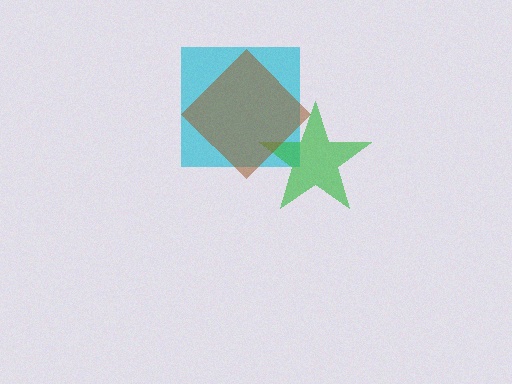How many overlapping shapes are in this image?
There are 3 overlapping shapes in the image.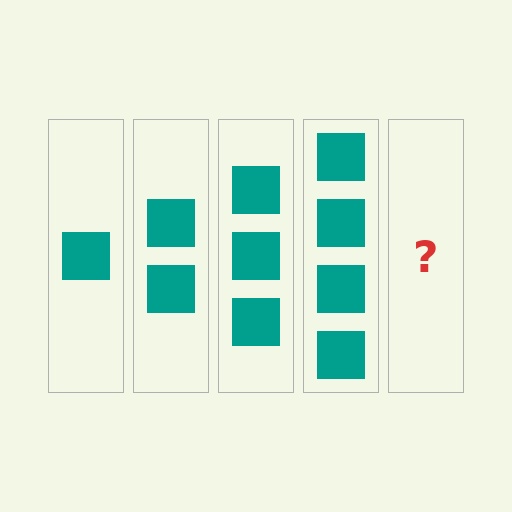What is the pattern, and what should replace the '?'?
The pattern is that each step adds one more square. The '?' should be 5 squares.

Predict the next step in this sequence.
The next step is 5 squares.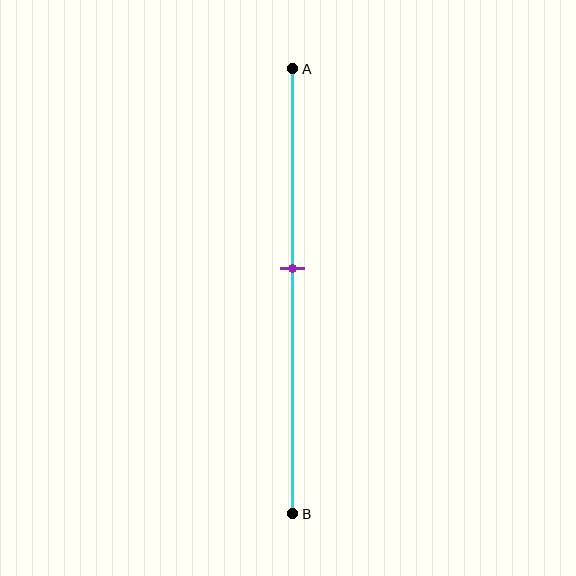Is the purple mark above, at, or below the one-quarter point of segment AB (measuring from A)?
The purple mark is below the one-quarter point of segment AB.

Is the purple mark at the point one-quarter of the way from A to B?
No, the mark is at about 45% from A, not at the 25% one-quarter point.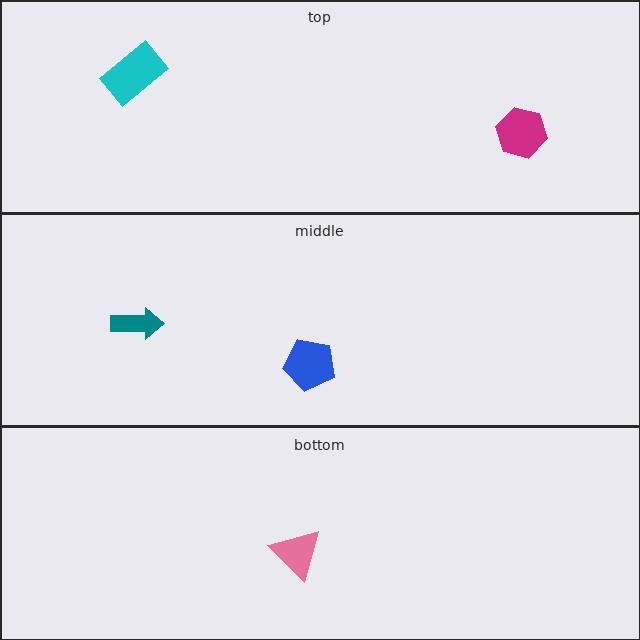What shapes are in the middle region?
The blue pentagon, the teal arrow.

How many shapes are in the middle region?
2.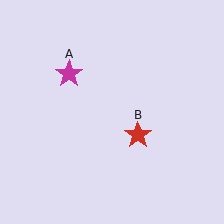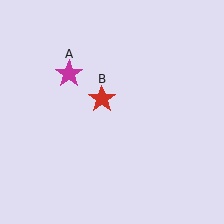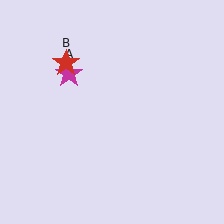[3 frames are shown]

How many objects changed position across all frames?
1 object changed position: red star (object B).